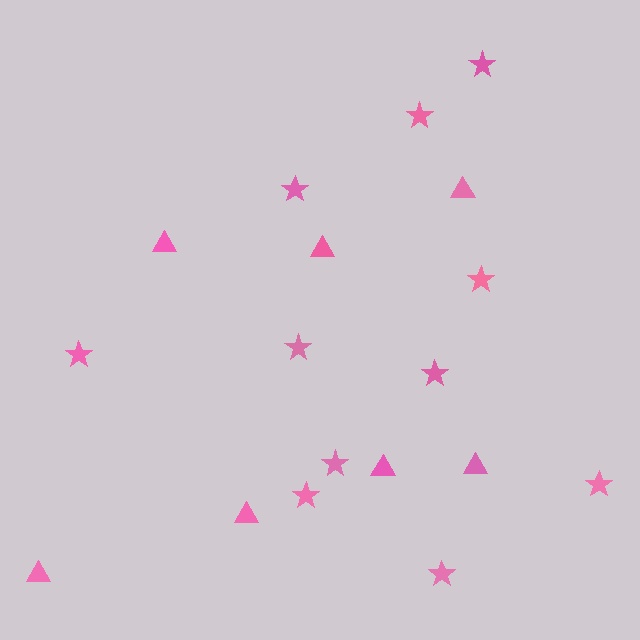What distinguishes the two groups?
There are 2 groups: one group of stars (11) and one group of triangles (7).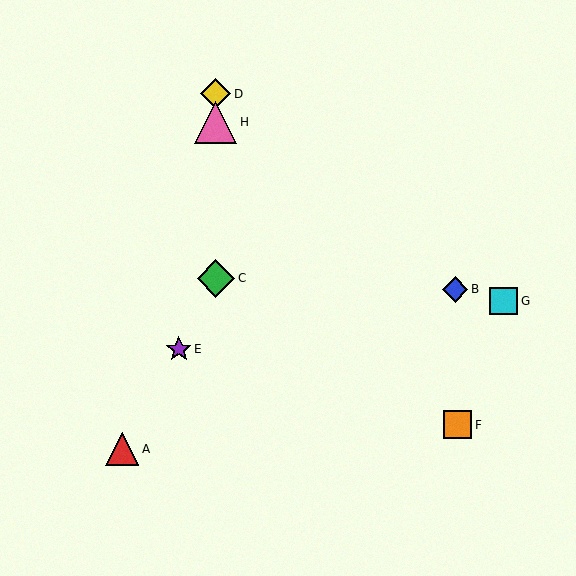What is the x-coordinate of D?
Object D is at x≈216.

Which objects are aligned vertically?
Objects C, D, H are aligned vertically.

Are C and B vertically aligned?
No, C is at x≈216 and B is at x≈455.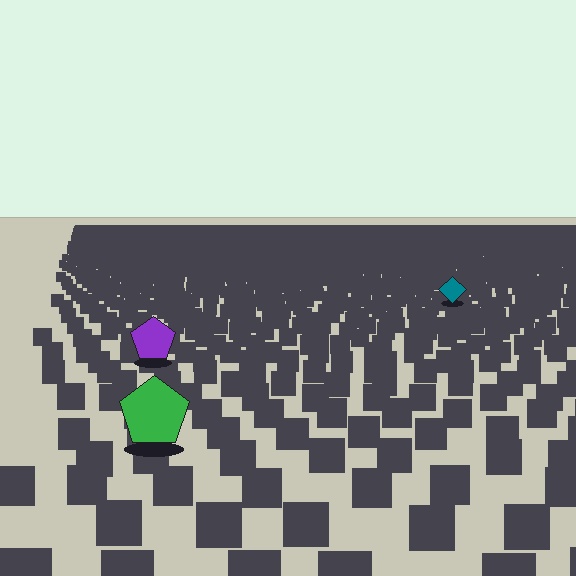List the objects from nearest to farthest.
From nearest to farthest: the green pentagon, the purple pentagon, the teal diamond.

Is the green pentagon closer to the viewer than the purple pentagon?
Yes. The green pentagon is closer — you can tell from the texture gradient: the ground texture is coarser near it.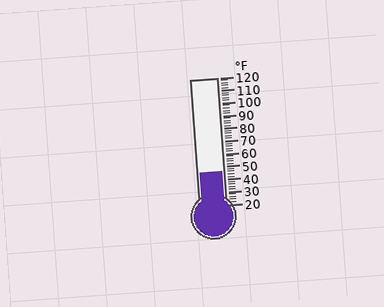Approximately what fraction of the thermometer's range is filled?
The thermometer is filled to approximately 25% of its range.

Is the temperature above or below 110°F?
The temperature is below 110°F.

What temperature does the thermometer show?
The thermometer shows approximately 46°F.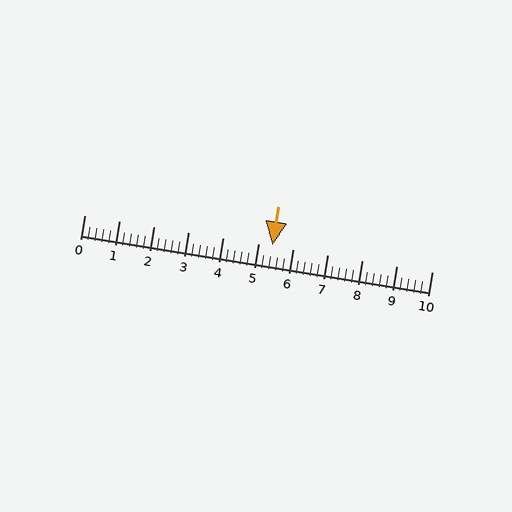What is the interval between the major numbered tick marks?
The major tick marks are spaced 1 units apart.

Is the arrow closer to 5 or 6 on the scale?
The arrow is closer to 5.